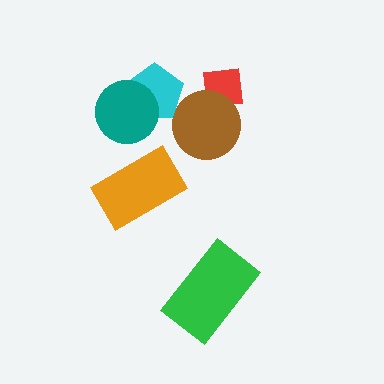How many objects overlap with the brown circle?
1 object overlaps with the brown circle.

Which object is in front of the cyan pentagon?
The teal circle is in front of the cyan pentagon.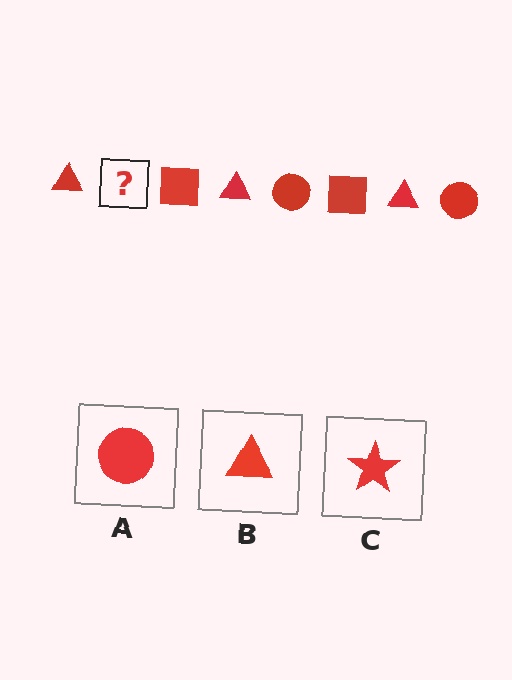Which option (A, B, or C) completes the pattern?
A.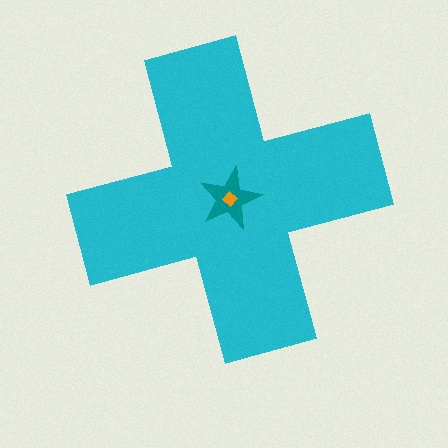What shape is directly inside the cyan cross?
The teal star.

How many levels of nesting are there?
3.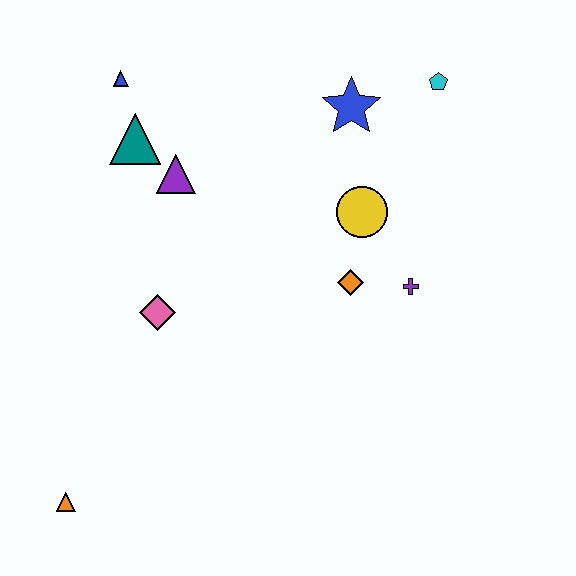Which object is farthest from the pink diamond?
The cyan pentagon is farthest from the pink diamond.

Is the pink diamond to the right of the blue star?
No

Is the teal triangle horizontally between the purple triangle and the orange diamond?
No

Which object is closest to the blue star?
The cyan pentagon is closest to the blue star.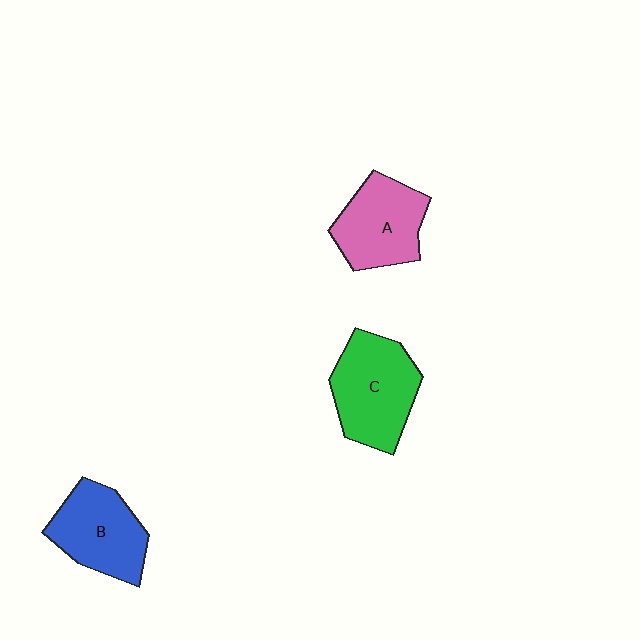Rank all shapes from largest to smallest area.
From largest to smallest: C (green), B (blue), A (pink).